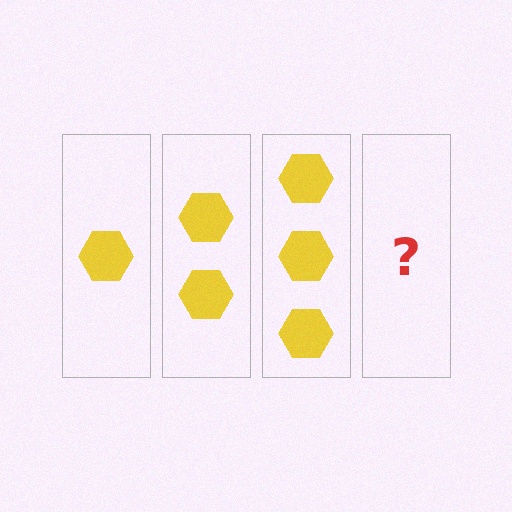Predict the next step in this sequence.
The next step is 4 hexagons.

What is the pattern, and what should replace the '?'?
The pattern is that each step adds one more hexagon. The '?' should be 4 hexagons.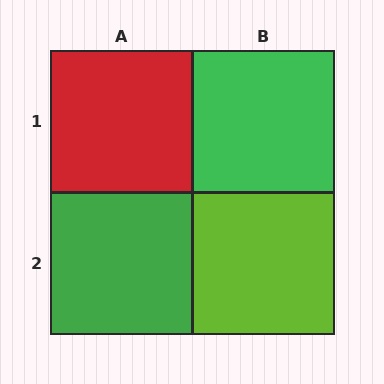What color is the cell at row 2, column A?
Green.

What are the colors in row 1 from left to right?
Red, green.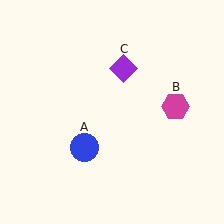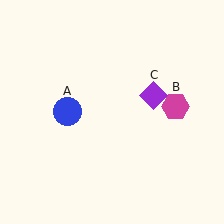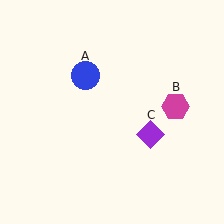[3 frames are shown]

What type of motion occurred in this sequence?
The blue circle (object A), purple diamond (object C) rotated clockwise around the center of the scene.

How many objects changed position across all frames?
2 objects changed position: blue circle (object A), purple diamond (object C).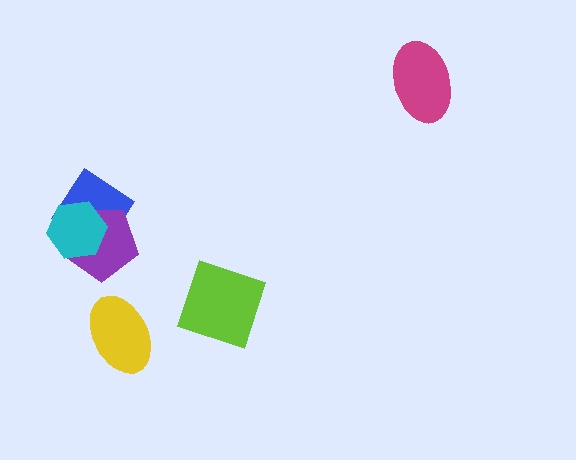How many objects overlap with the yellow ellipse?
0 objects overlap with the yellow ellipse.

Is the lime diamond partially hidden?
No, no other shape covers it.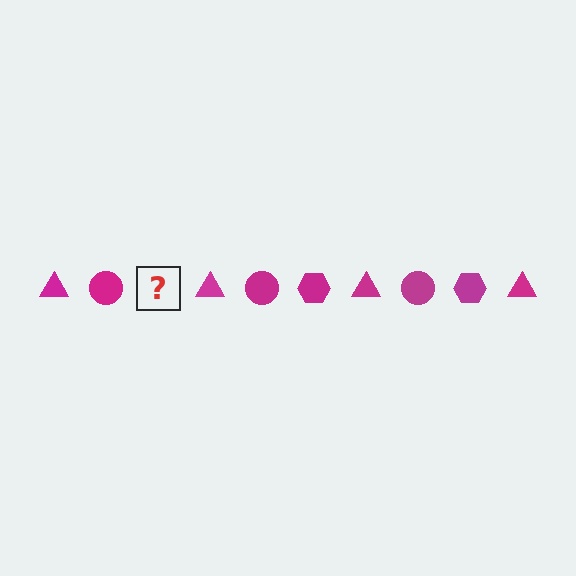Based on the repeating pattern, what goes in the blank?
The blank should be a magenta hexagon.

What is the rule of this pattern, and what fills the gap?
The rule is that the pattern cycles through triangle, circle, hexagon shapes in magenta. The gap should be filled with a magenta hexagon.